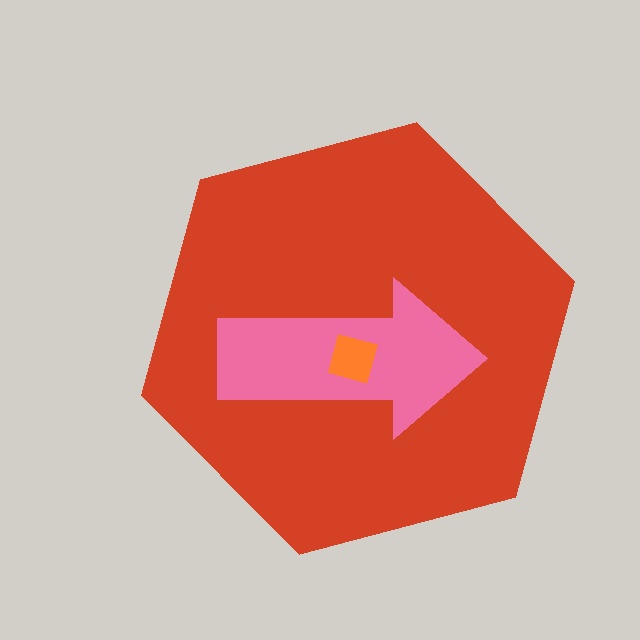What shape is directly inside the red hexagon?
The pink arrow.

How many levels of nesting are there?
3.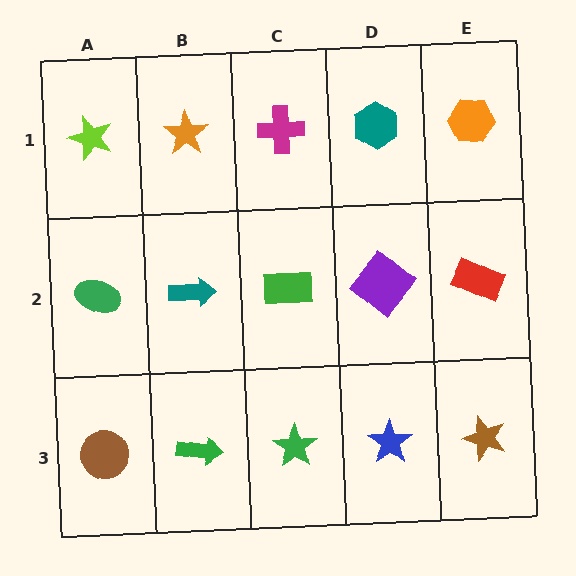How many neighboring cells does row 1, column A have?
2.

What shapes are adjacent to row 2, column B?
An orange star (row 1, column B), a green arrow (row 3, column B), a green ellipse (row 2, column A), a green rectangle (row 2, column C).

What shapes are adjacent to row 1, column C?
A green rectangle (row 2, column C), an orange star (row 1, column B), a teal hexagon (row 1, column D).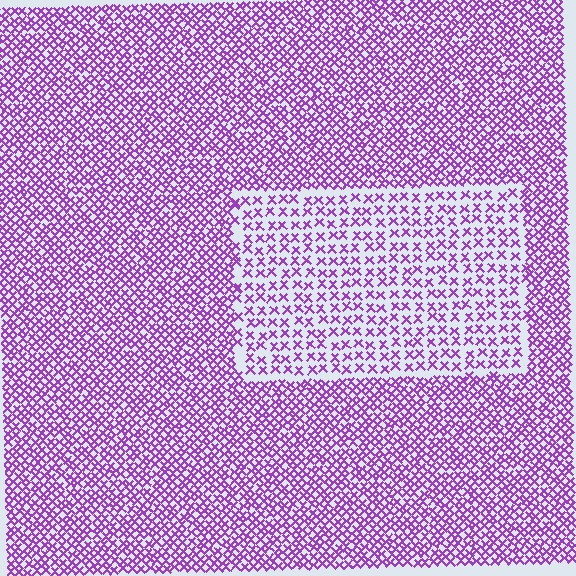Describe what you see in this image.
The image contains small purple elements arranged at two different densities. A rectangle-shaped region is visible where the elements are less densely packed than the surrounding area.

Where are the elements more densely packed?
The elements are more densely packed outside the rectangle boundary.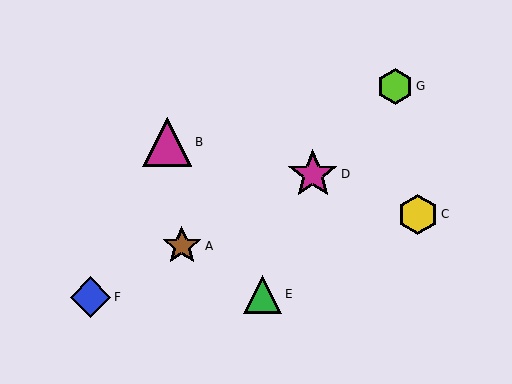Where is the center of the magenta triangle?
The center of the magenta triangle is at (167, 142).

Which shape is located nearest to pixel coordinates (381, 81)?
The lime hexagon (labeled G) at (395, 86) is nearest to that location.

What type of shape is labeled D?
Shape D is a magenta star.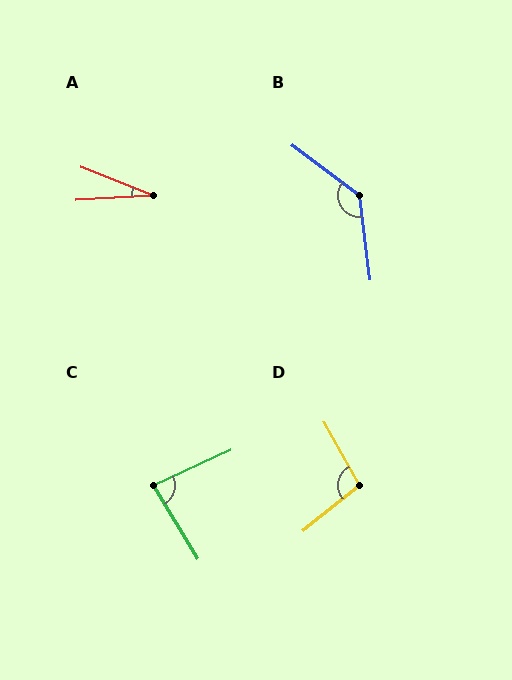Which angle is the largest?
B, at approximately 134 degrees.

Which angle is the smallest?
A, at approximately 25 degrees.